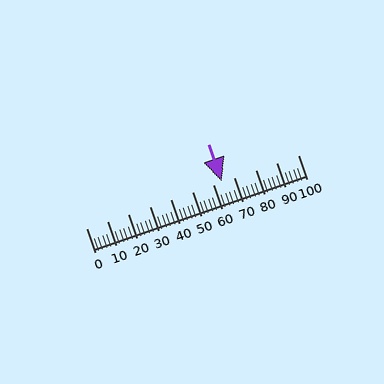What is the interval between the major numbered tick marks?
The major tick marks are spaced 10 units apart.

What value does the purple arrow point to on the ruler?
The purple arrow points to approximately 64.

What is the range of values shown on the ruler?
The ruler shows values from 0 to 100.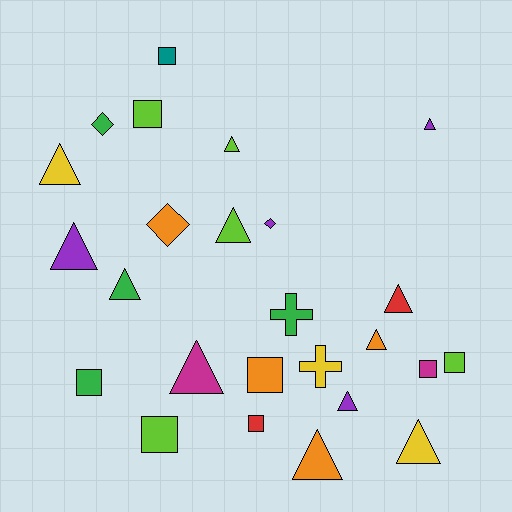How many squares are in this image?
There are 8 squares.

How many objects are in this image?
There are 25 objects.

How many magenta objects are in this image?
There are 2 magenta objects.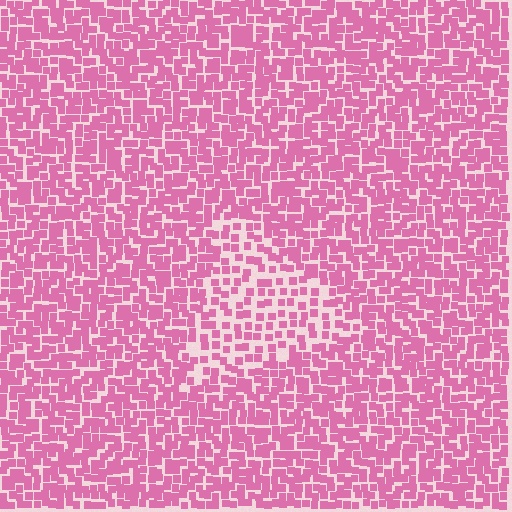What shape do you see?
I see a triangle.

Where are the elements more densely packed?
The elements are more densely packed outside the triangle boundary.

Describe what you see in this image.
The image contains small pink elements arranged at two different densities. A triangle-shaped region is visible where the elements are less densely packed than the surrounding area.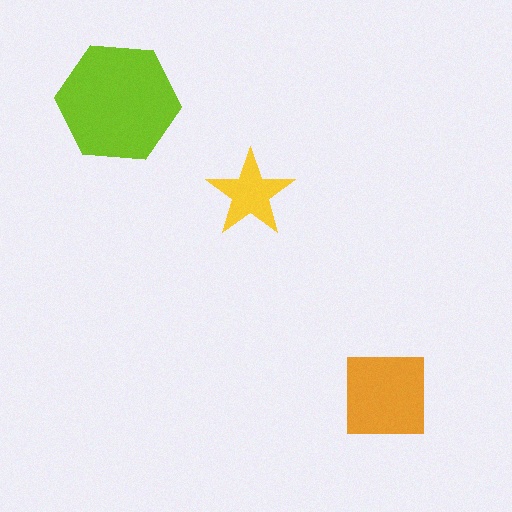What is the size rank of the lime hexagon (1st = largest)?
1st.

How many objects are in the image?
There are 3 objects in the image.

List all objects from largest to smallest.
The lime hexagon, the orange square, the yellow star.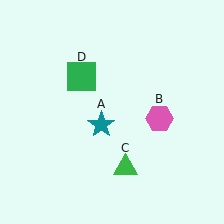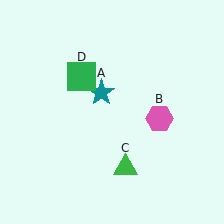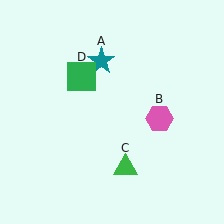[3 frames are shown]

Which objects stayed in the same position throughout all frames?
Pink hexagon (object B) and green triangle (object C) and green square (object D) remained stationary.